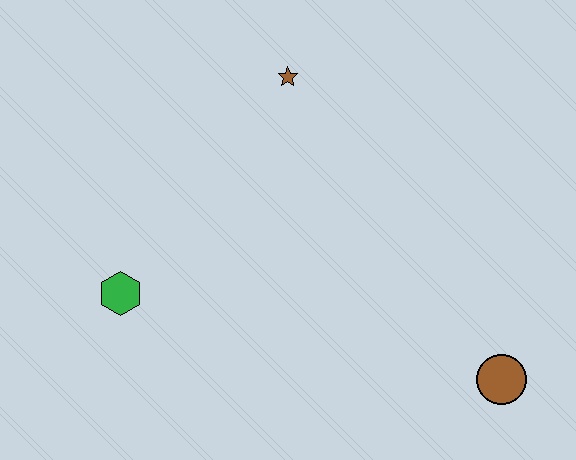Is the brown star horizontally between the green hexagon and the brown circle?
Yes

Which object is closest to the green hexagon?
The brown star is closest to the green hexagon.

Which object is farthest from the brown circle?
The green hexagon is farthest from the brown circle.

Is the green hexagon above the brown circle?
Yes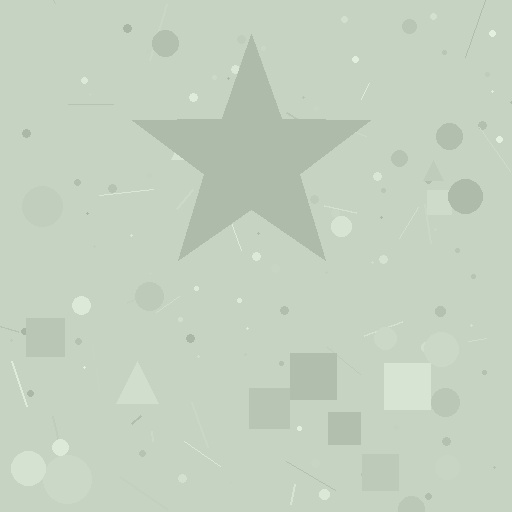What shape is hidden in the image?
A star is hidden in the image.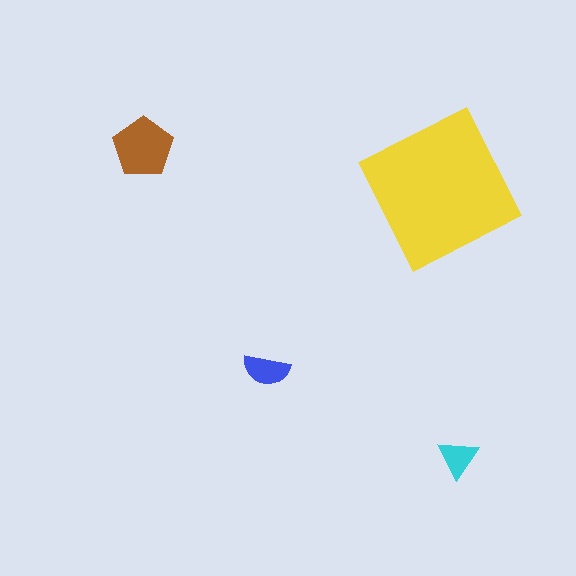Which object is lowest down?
The cyan triangle is bottommost.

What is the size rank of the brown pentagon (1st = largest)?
2nd.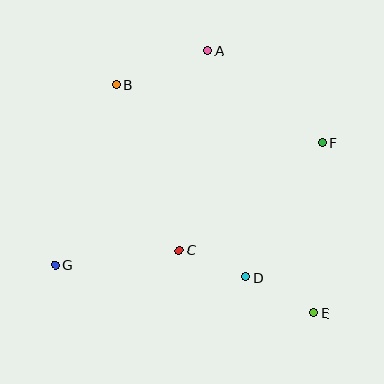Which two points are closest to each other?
Points C and D are closest to each other.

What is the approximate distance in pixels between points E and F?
The distance between E and F is approximately 170 pixels.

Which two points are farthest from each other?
Points B and E are farthest from each other.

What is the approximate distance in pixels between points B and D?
The distance between B and D is approximately 232 pixels.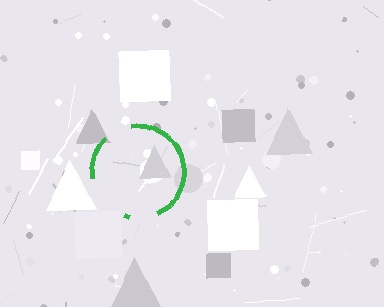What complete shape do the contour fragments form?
The contour fragments form a circle.